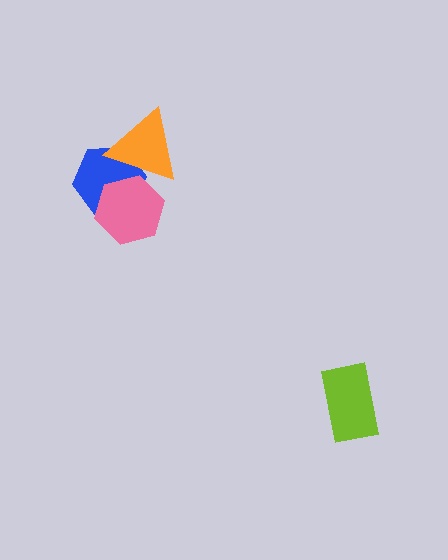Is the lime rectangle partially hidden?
No, no other shape covers it.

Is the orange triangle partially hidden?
Yes, it is partially covered by another shape.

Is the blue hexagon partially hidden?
Yes, it is partially covered by another shape.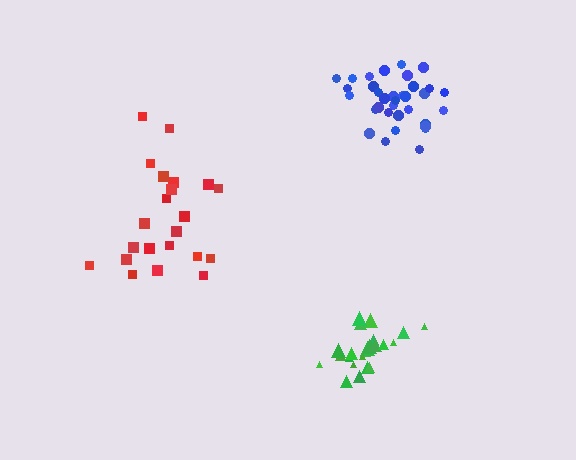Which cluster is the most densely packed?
Blue.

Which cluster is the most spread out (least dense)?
Red.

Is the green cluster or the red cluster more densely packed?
Green.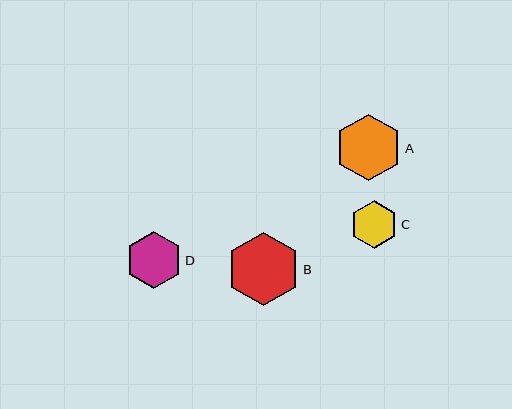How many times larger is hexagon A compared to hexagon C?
Hexagon A is approximately 1.4 times the size of hexagon C.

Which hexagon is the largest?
Hexagon B is the largest with a size of approximately 73 pixels.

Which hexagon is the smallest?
Hexagon C is the smallest with a size of approximately 48 pixels.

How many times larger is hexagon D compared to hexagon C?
Hexagon D is approximately 1.2 times the size of hexagon C.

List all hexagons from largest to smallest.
From largest to smallest: B, A, D, C.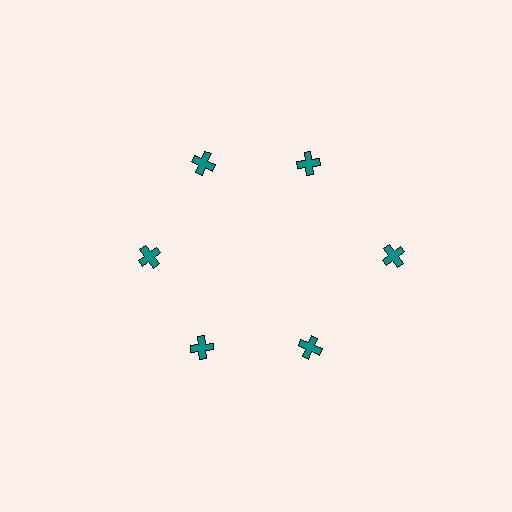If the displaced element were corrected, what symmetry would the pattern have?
It would have 6-fold rotational symmetry — the pattern would map onto itself every 60 degrees.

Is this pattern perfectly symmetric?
No. The 6 teal crosses are arranged in a ring, but one element near the 3 o'clock position is pushed outward from the center, breaking the 6-fold rotational symmetry.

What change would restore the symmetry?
The symmetry would be restored by moving it inward, back onto the ring so that all 6 crosses sit at equal angles and equal distance from the center.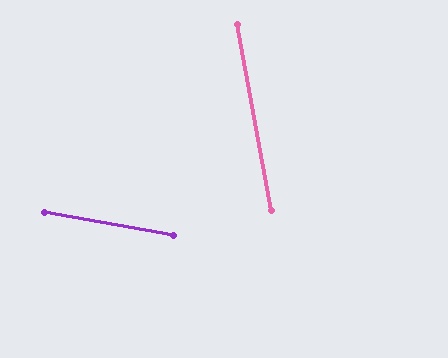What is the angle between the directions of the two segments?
Approximately 70 degrees.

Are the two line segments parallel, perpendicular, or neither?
Neither parallel nor perpendicular — they differ by about 70°.